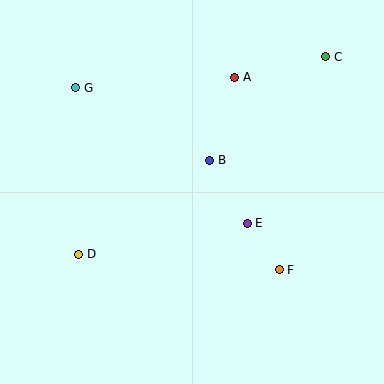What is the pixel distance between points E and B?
The distance between E and B is 73 pixels.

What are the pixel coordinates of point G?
Point G is at (75, 88).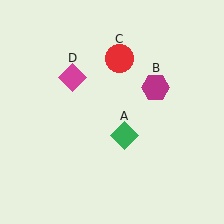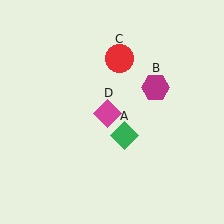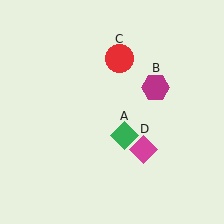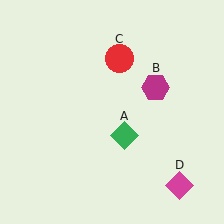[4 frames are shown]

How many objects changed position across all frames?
1 object changed position: magenta diamond (object D).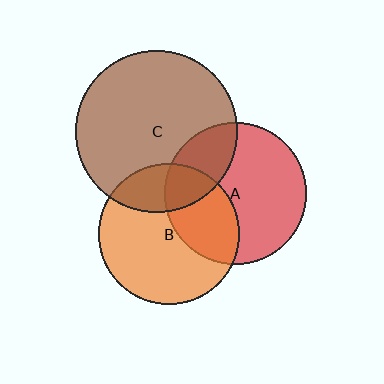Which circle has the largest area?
Circle C (brown).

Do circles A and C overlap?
Yes.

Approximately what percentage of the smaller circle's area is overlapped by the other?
Approximately 25%.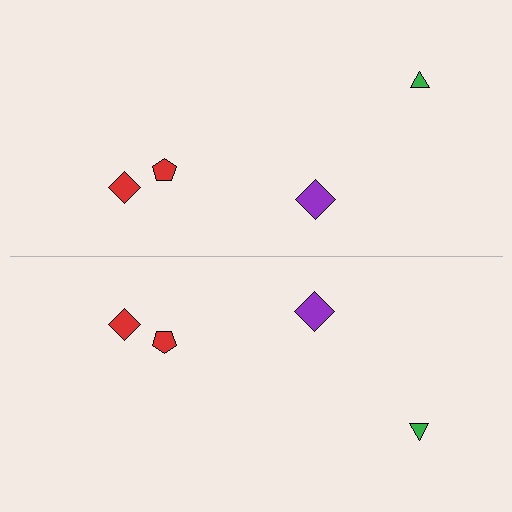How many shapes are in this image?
There are 8 shapes in this image.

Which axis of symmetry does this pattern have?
The pattern has a horizontal axis of symmetry running through the center of the image.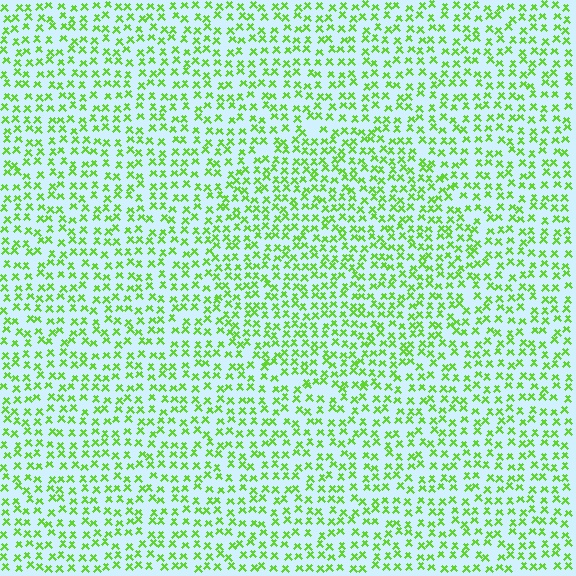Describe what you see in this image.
The image contains small lime elements arranged at two different densities. A circle-shaped region is visible where the elements are more densely packed than the surrounding area.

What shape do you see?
I see a circle.